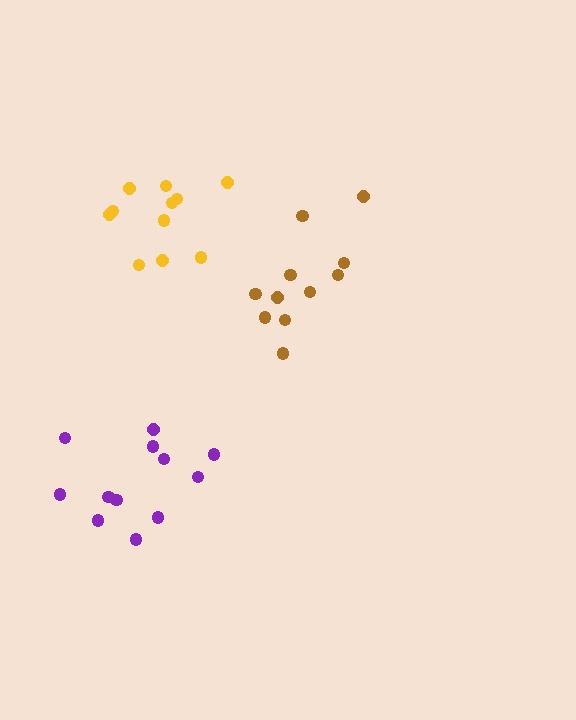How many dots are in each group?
Group 1: 11 dots, Group 2: 11 dots, Group 3: 12 dots (34 total).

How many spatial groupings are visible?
There are 3 spatial groupings.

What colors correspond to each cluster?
The clusters are colored: brown, yellow, purple.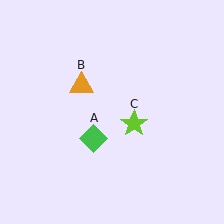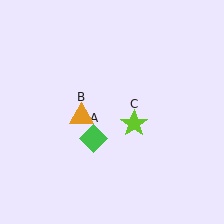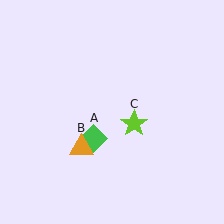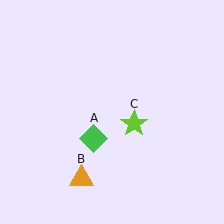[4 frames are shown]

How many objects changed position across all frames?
1 object changed position: orange triangle (object B).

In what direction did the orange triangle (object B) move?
The orange triangle (object B) moved down.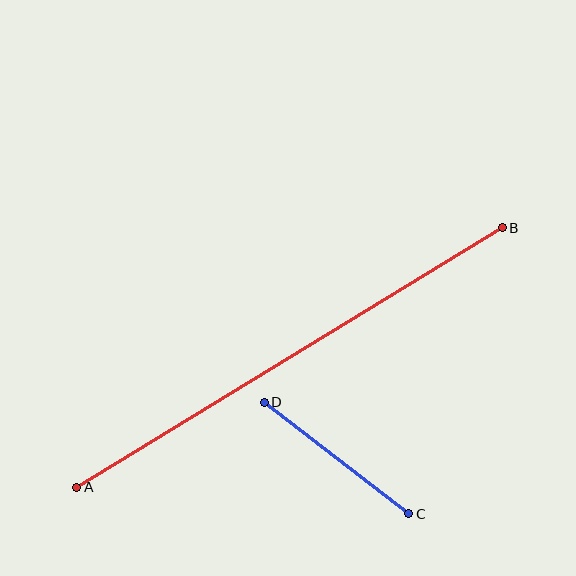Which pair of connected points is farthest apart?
Points A and B are farthest apart.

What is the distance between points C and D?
The distance is approximately 183 pixels.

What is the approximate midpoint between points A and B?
The midpoint is at approximately (289, 357) pixels.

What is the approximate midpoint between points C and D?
The midpoint is at approximately (337, 458) pixels.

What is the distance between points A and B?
The distance is approximately 499 pixels.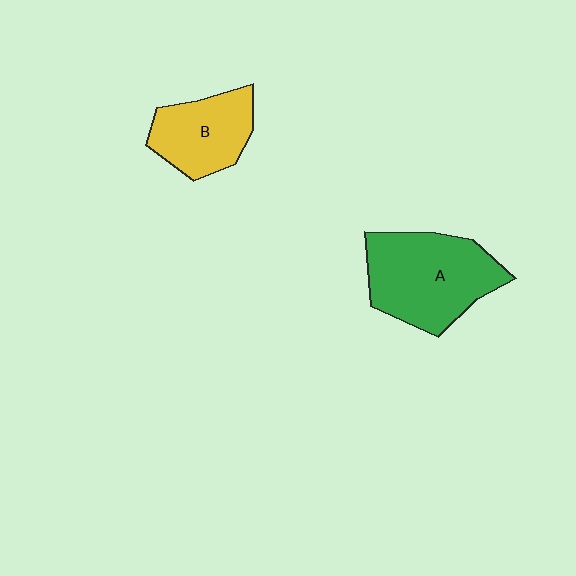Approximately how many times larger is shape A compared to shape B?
Approximately 1.5 times.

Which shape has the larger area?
Shape A (green).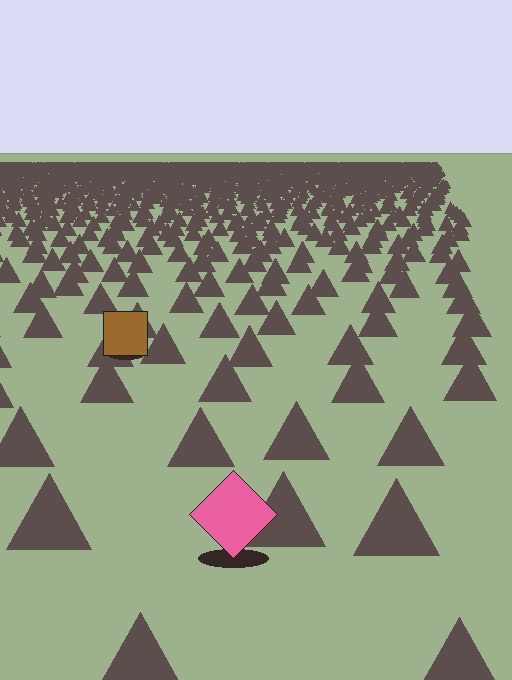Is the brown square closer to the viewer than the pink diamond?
No. The pink diamond is closer — you can tell from the texture gradient: the ground texture is coarser near it.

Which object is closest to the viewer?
The pink diamond is closest. The texture marks near it are larger and more spread out.